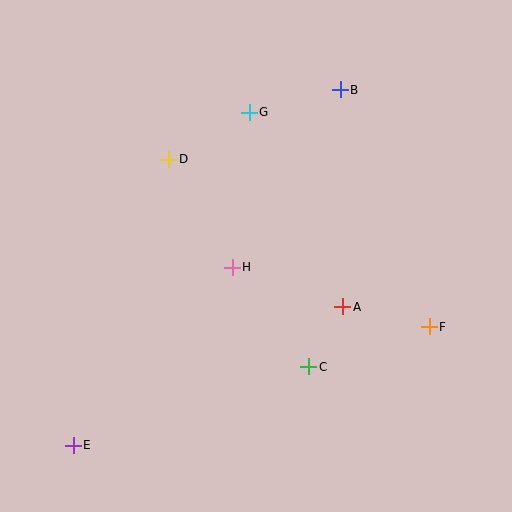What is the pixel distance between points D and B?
The distance between D and B is 185 pixels.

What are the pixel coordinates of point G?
Point G is at (249, 112).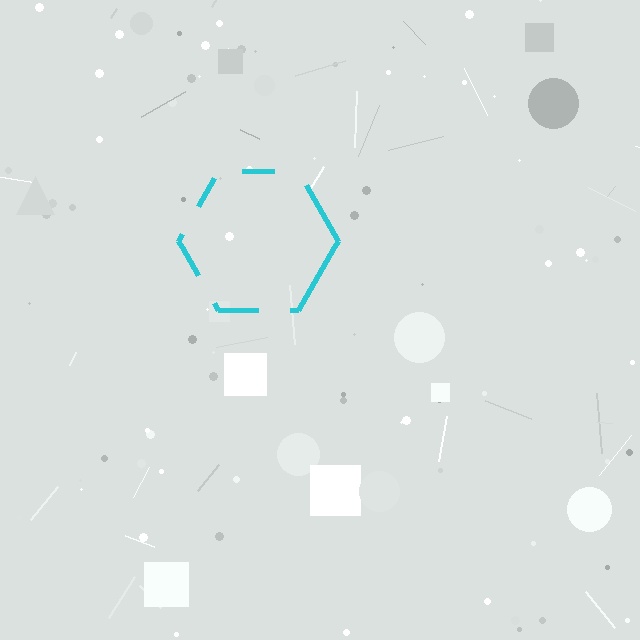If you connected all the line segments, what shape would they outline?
They would outline a hexagon.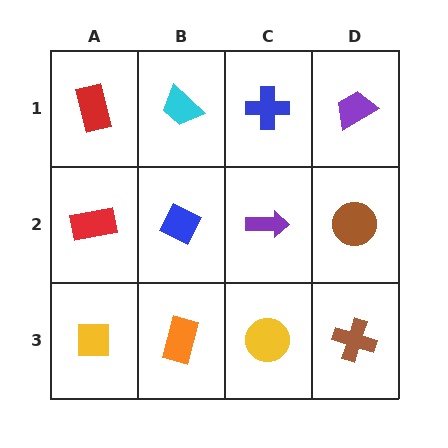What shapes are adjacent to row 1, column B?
A blue diamond (row 2, column B), a red rectangle (row 1, column A), a blue cross (row 1, column C).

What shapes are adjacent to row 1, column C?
A purple arrow (row 2, column C), a cyan trapezoid (row 1, column B), a purple trapezoid (row 1, column D).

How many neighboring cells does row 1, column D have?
2.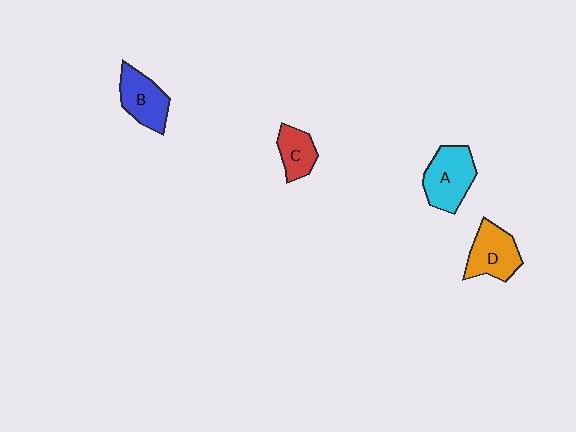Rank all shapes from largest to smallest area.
From largest to smallest: A (cyan), D (orange), B (blue), C (red).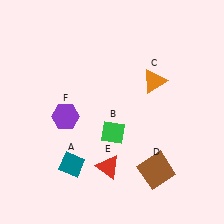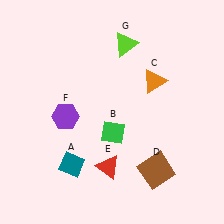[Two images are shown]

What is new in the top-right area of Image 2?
A lime triangle (G) was added in the top-right area of Image 2.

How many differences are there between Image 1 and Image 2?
There is 1 difference between the two images.